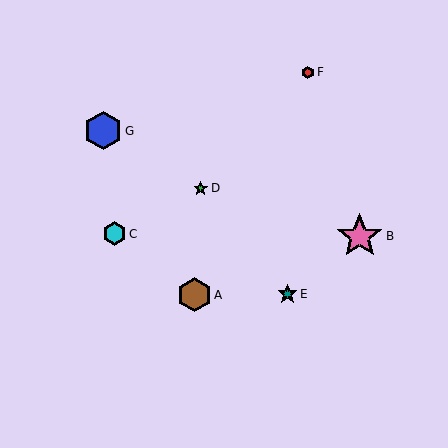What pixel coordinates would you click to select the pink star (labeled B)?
Click at (360, 236) to select the pink star B.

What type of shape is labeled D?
Shape D is a green star.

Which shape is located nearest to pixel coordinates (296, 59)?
The red hexagon (labeled F) at (308, 73) is nearest to that location.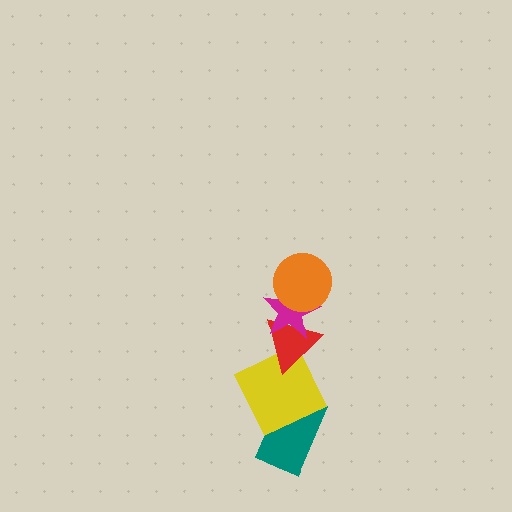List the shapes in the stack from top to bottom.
From top to bottom: the orange circle, the magenta star, the red triangle, the yellow square, the teal rectangle.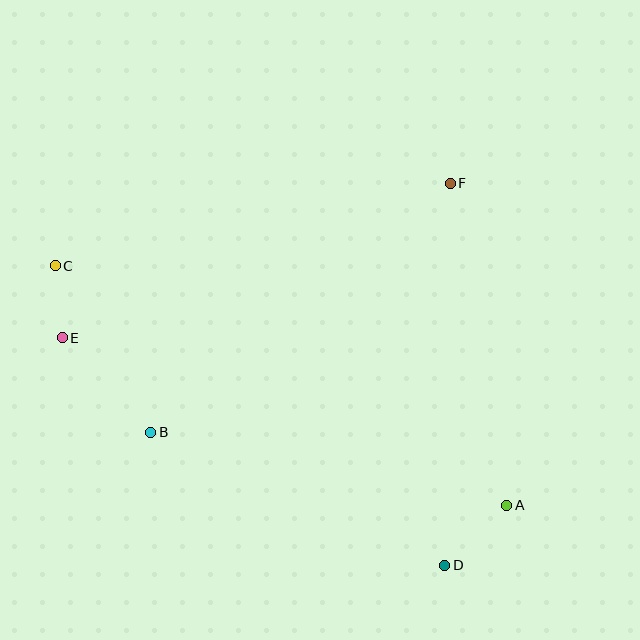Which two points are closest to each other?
Points C and E are closest to each other.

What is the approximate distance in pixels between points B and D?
The distance between B and D is approximately 323 pixels.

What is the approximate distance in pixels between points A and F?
The distance between A and F is approximately 327 pixels.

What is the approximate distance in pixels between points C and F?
The distance between C and F is approximately 404 pixels.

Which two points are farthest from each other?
Points A and C are farthest from each other.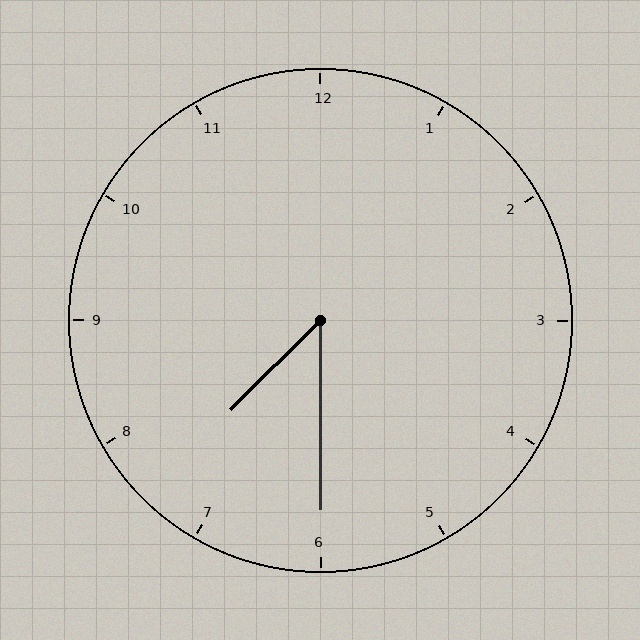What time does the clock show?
7:30.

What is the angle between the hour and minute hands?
Approximately 45 degrees.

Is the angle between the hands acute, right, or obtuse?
It is acute.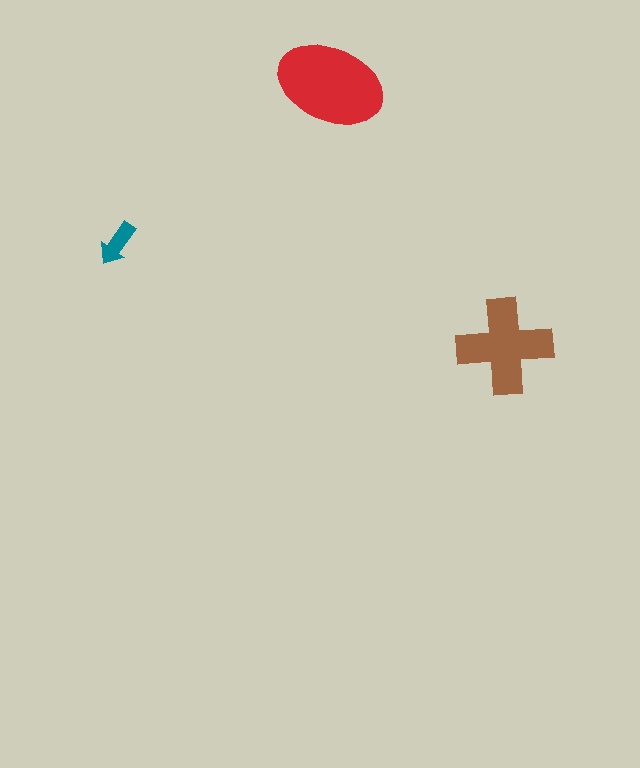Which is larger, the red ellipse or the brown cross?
The red ellipse.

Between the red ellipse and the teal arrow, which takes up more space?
The red ellipse.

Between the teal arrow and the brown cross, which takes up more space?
The brown cross.